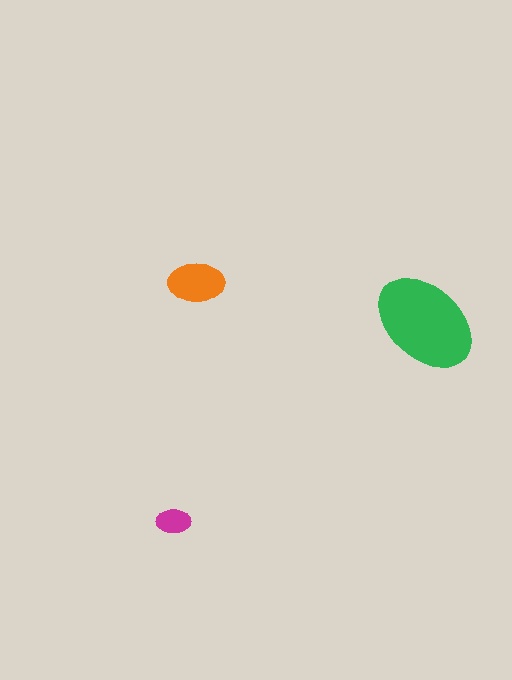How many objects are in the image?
There are 3 objects in the image.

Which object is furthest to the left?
The magenta ellipse is leftmost.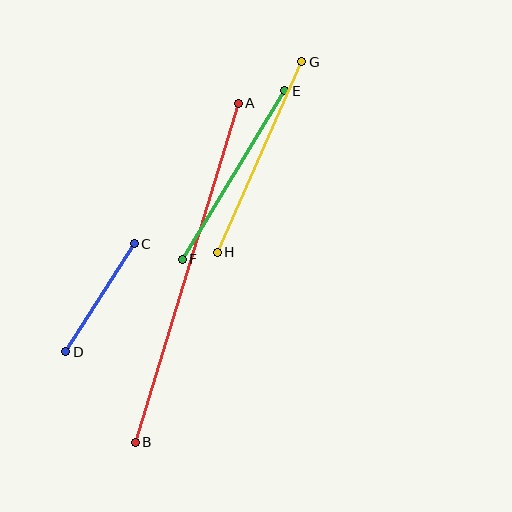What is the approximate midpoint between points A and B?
The midpoint is at approximately (187, 273) pixels.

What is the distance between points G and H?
The distance is approximately 208 pixels.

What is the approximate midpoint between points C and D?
The midpoint is at approximately (100, 298) pixels.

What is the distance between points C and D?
The distance is approximately 128 pixels.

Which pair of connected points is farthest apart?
Points A and B are farthest apart.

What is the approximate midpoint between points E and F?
The midpoint is at approximately (233, 175) pixels.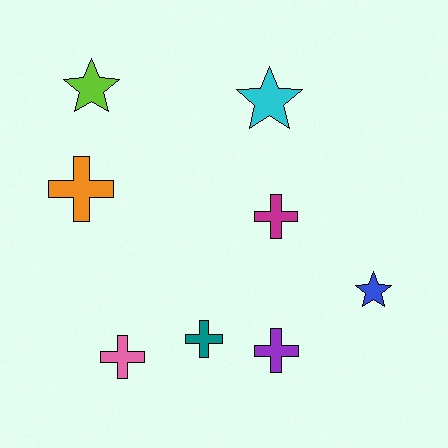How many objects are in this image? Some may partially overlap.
There are 8 objects.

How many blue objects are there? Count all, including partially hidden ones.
There is 1 blue object.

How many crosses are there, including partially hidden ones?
There are 5 crosses.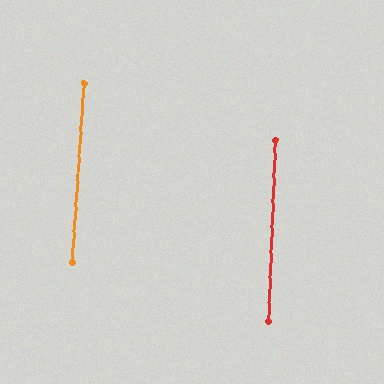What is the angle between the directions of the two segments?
Approximately 2 degrees.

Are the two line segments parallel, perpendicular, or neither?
Parallel — their directions differ by only 1.7°.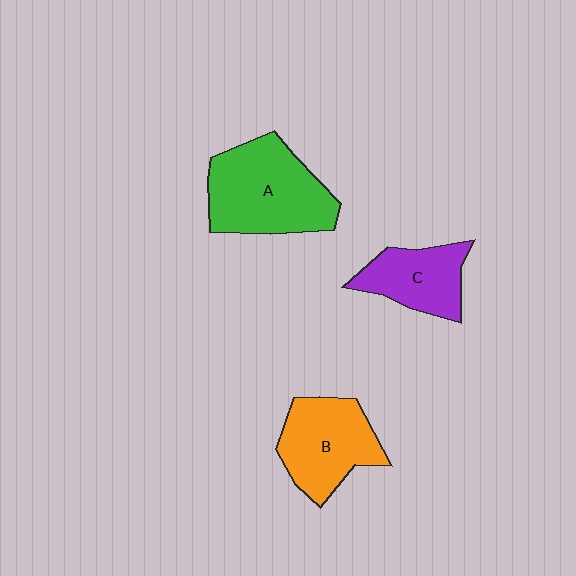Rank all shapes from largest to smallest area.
From largest to smallest: A (green), B (orange), C (purple).